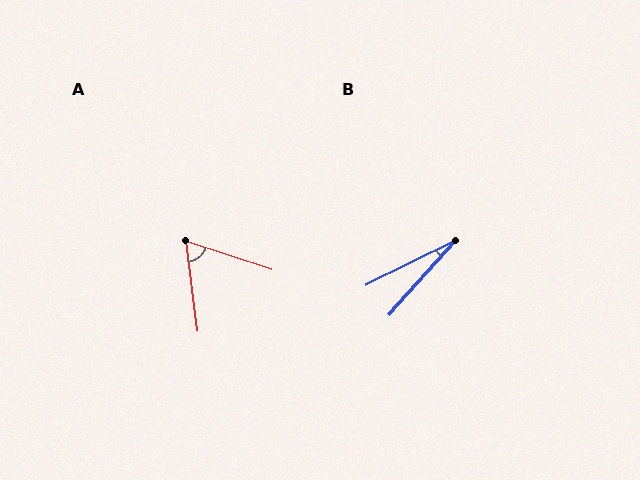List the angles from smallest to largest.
B (21°), A (64°).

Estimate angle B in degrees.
Approximately 21 degrees.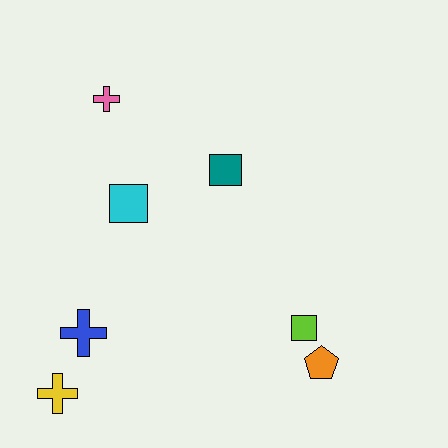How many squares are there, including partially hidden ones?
There are 3 squares.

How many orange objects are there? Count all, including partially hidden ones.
There is 1 orange object.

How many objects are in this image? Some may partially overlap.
There are 7 objects.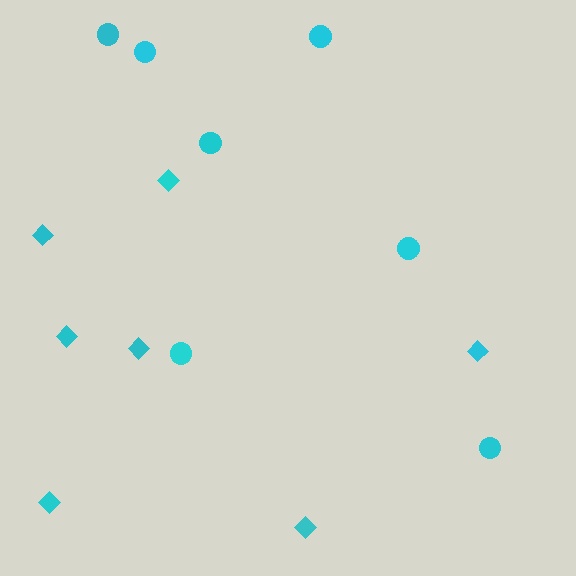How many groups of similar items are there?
There are 2 groups: one group of circles (7) and one group of diamonds (7).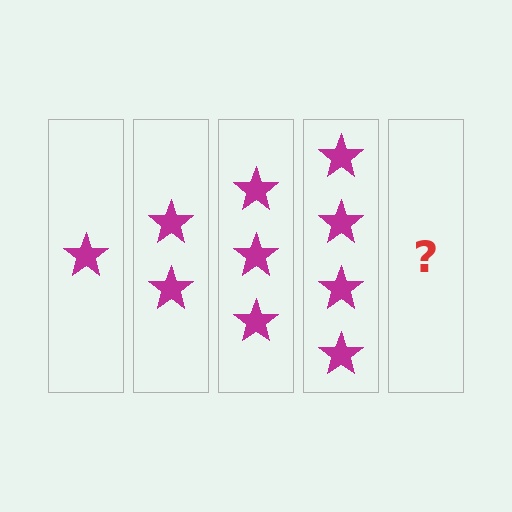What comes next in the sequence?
The next element should be 5 stars.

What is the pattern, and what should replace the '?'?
The pattern is that each step adds one more star. The '?' should be 5 stars.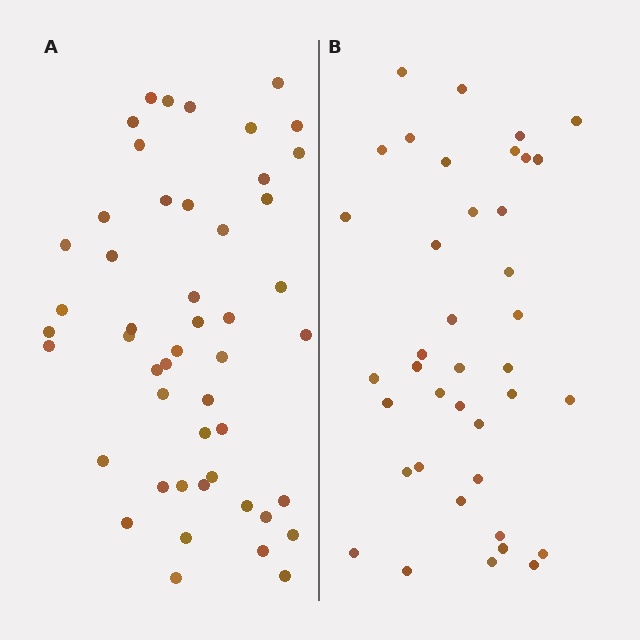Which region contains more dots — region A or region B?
Region A (the left region) has more dots.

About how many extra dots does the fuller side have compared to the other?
Region A has roughly 10 or so more dots than region B.